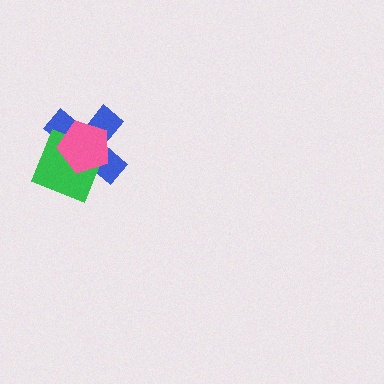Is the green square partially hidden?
Yes, it is partially covered by another shape.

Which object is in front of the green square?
The pink pentagon is in front of the green square.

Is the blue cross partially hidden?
Yes, it is partially covered by another shape.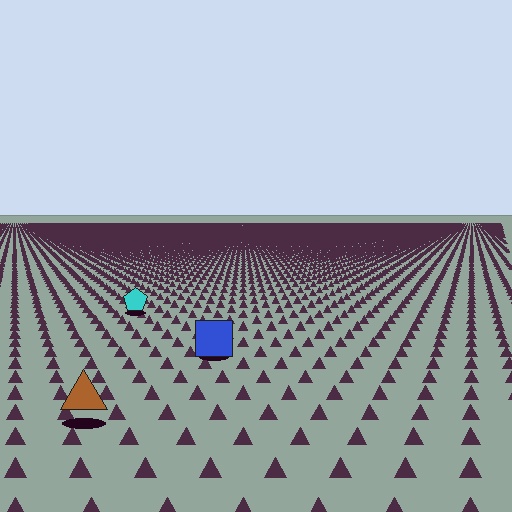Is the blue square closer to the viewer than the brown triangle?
No. The brown triangle is closer — you can tell from the texture gradient: the ground texture is coarser near it.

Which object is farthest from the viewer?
The cyan pentagon is farthest from the viewer. It appears smaller and the ground texture around it is denser.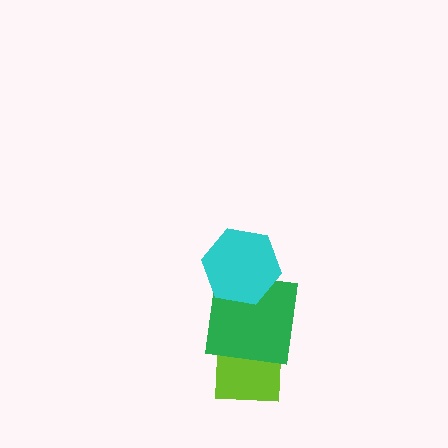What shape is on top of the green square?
The cyan hexagon is on top of the green square.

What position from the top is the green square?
The green square is 2nd from the top.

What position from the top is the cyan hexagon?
The cyan hexagon is 1st from the top.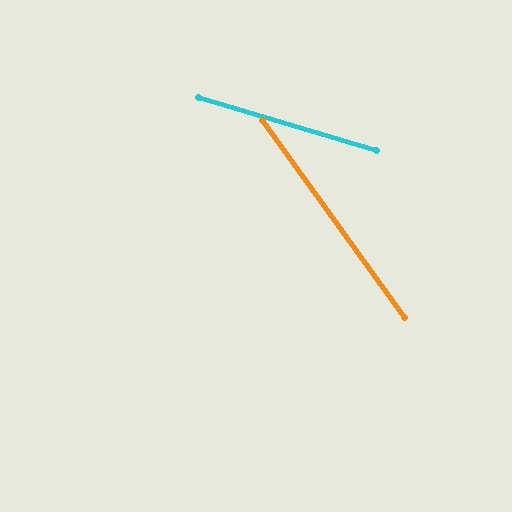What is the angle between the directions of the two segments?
Approximately 38 degrees.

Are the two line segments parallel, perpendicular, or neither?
Neither parallel nor perpendicular — they differ by about 38°.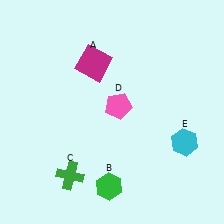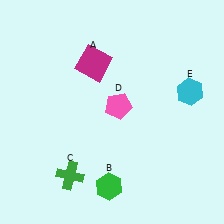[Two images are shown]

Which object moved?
The cyan hexagon (E) moved up.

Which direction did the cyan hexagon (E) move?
The cyan hexagon (E) moved up.